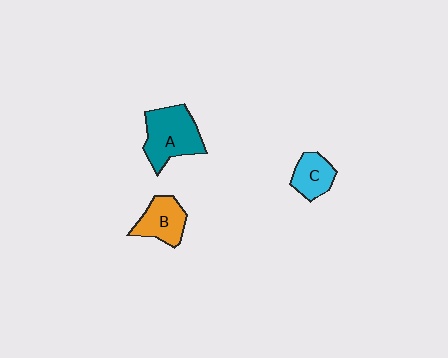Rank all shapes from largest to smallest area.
From largest to smallest: A (teal), B (orange), C (cyan).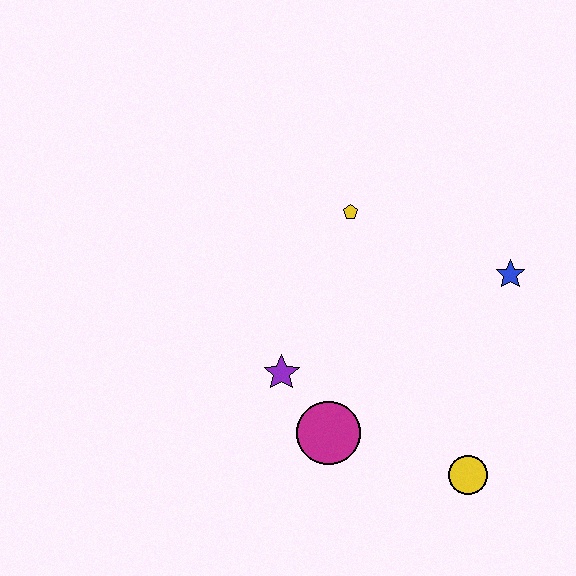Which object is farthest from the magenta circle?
The blue star is farthest from the magenta circle.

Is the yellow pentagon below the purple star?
No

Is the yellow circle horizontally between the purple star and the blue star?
Yes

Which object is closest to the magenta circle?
The purple star is closest to the magenta circle.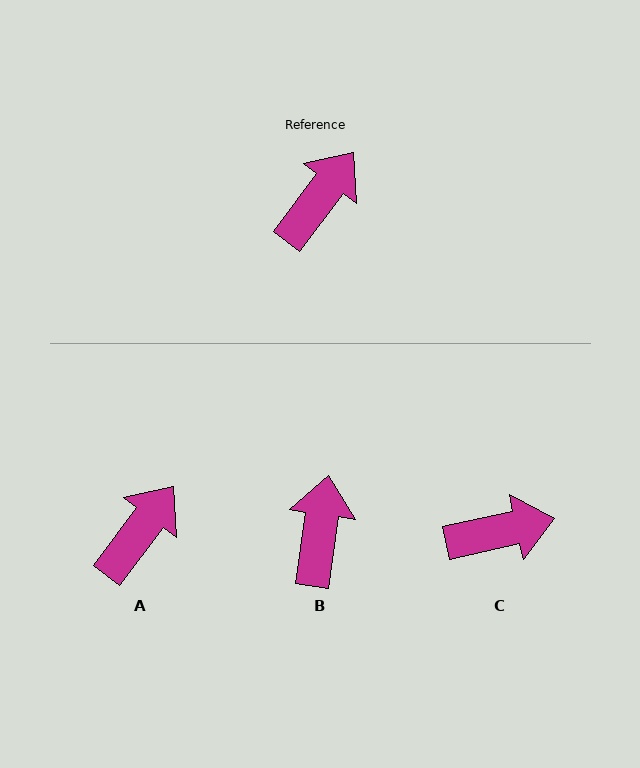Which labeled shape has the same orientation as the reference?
A.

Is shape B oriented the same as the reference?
No, it is off by about 29 degrees.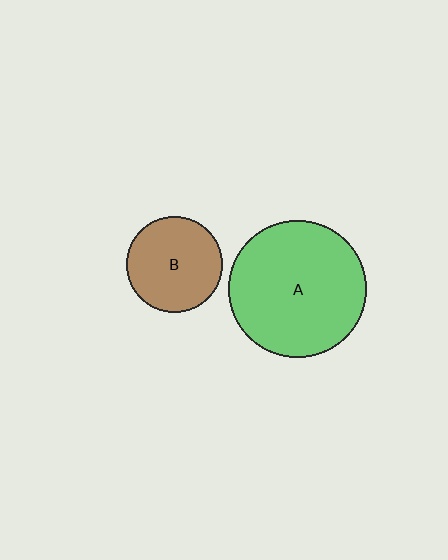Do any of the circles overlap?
No, none of the circles overlap.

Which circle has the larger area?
Circle A (green).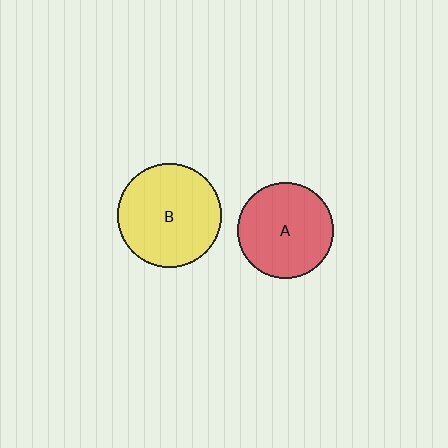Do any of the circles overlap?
No, none of the circles overlap.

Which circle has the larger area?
Circle B (yellow).